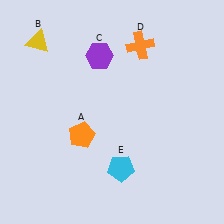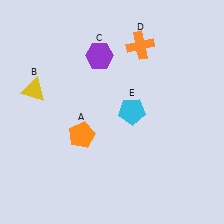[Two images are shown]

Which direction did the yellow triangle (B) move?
The yellow triangle (B) moved down.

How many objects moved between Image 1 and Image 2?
2 objects moved between the two images.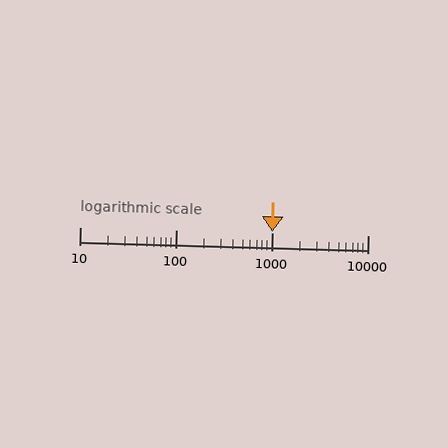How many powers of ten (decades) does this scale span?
The scale spans 3 decades, from 10 to 10000.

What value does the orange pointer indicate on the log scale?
The pointer indicates approximately 1000.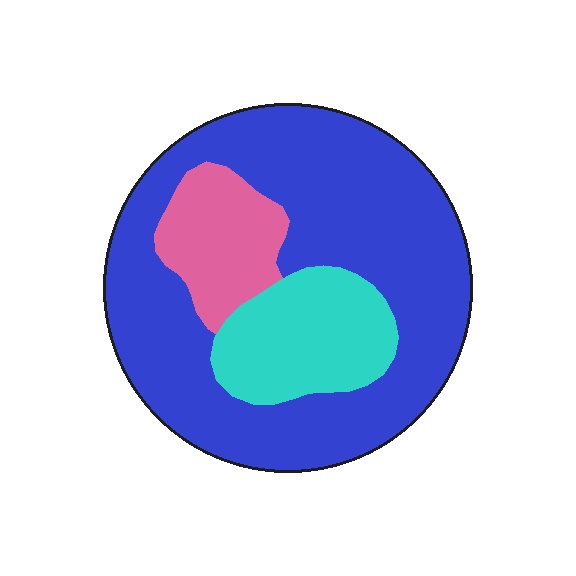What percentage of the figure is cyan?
Cyan covers about 20% of the figure.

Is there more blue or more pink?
Blue.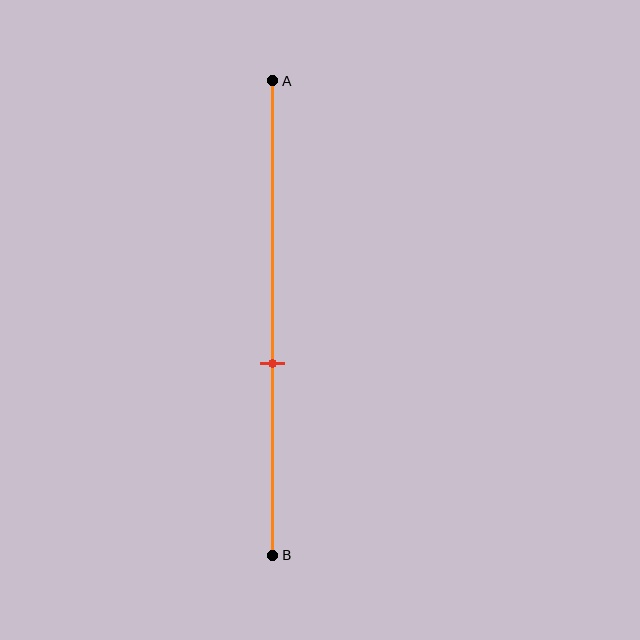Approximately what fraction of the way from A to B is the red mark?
The red mark is approximately 60% of the way from A to B.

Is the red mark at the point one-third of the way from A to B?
No, the mark is at about 60% from A, not at the 33% one-third point.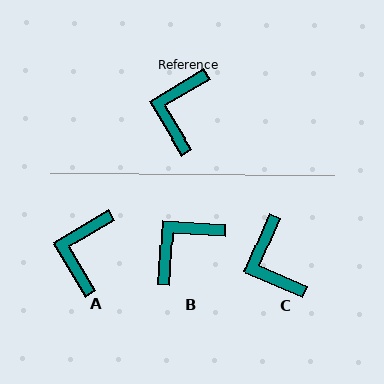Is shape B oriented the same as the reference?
No, it is off by about 35 degrees.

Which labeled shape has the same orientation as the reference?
A.